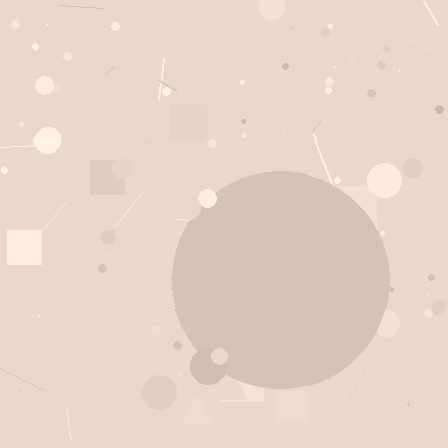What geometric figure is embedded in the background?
A circle is embedded in the background.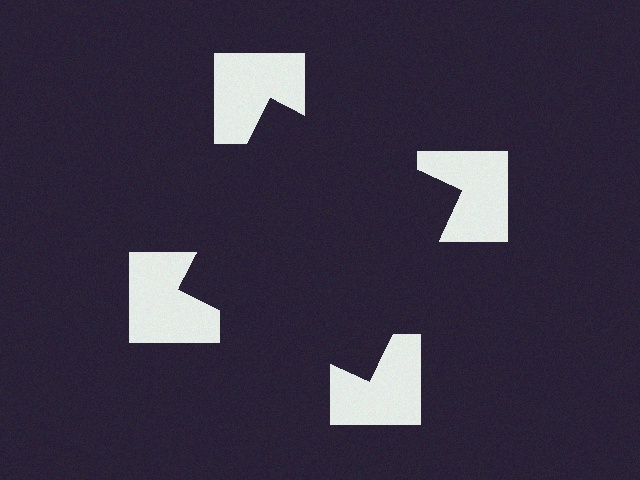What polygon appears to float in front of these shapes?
An illusory square — its edges are inferred from the aligned wedge cuts in the notched squares, not physically drawn.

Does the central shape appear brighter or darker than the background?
It typically appears slightly darker than the background, even though no actual brightness change is drawn.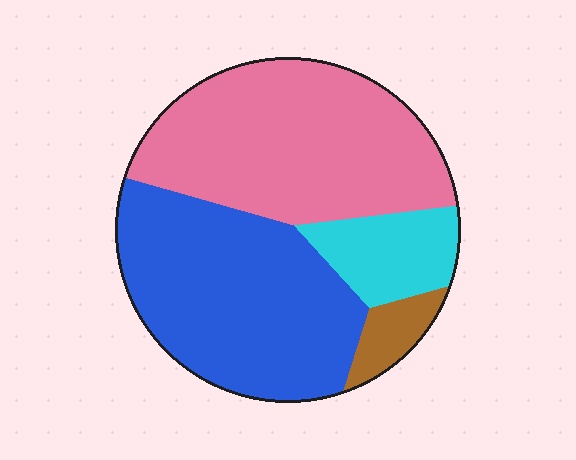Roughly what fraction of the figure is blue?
Blue covers 41% of the figure.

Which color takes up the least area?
Brown, at roughly 5%.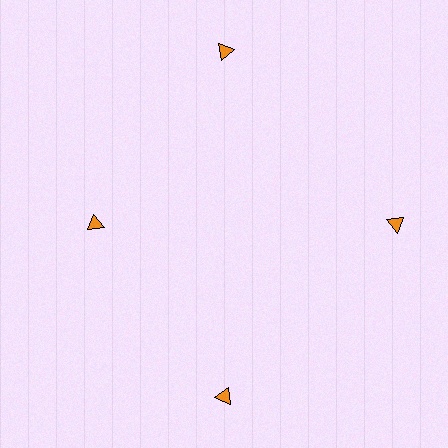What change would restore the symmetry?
The symmetry would be restored by moving it outward, back onto the ring so that all 4 triangles sit at equal angles and equal distance from the center.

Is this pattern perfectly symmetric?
No. The 4 orange triangles are arranged in a ring, but one element near the 9 o'clock position is pulled inward toward the center, breaking the 4-fold rotational symmetry.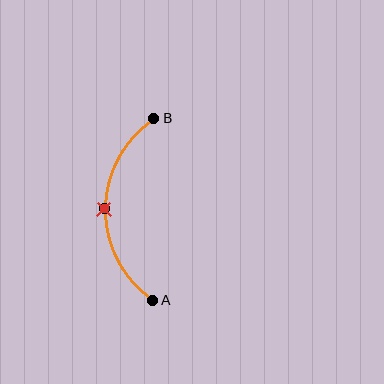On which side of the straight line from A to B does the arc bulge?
The arc bulges to the left of the straight line connecting A and B.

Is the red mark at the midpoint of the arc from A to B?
Yes. The red mark lies on the arc at equal arc-length from both A and B — it is the arc midpoint.